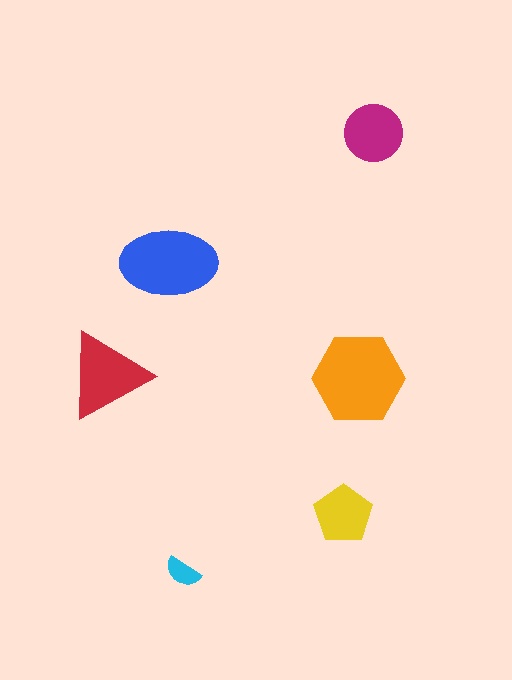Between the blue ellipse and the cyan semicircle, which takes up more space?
The blue ellipse.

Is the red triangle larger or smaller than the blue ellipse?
Smaller.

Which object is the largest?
The orange hexagon.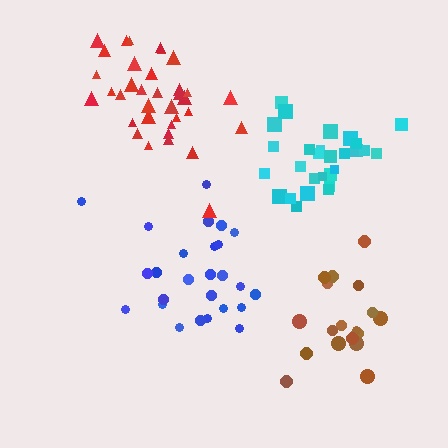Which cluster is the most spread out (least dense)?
Brown.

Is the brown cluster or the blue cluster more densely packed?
Blue.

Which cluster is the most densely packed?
Cyan.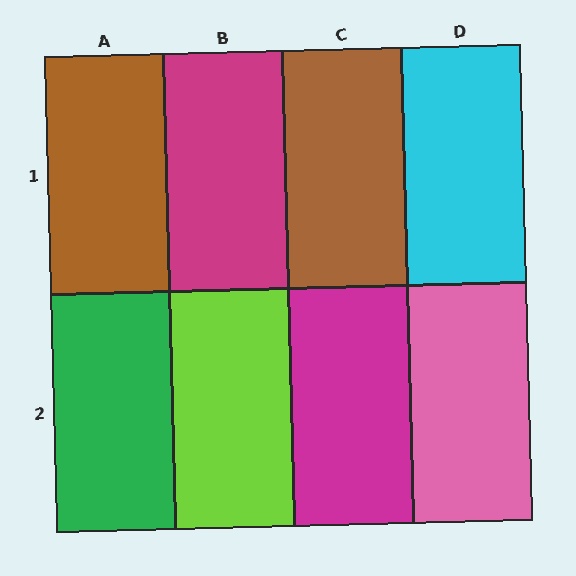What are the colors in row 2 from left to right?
Green, lime, magenta, pink.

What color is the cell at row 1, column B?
Magenta.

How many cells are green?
1 cell is green.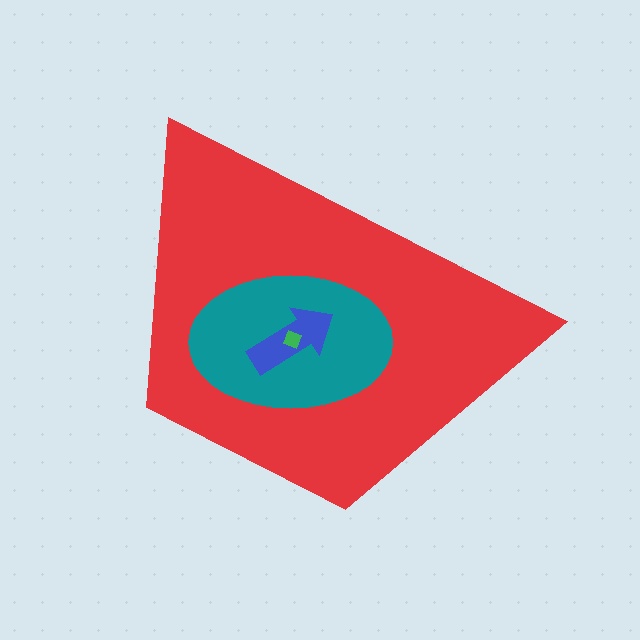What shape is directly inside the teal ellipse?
The blue arrow.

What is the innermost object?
The green square.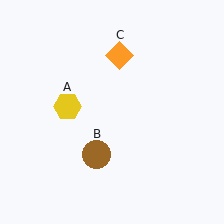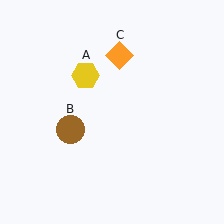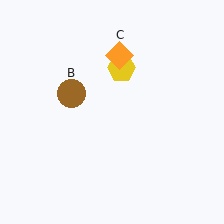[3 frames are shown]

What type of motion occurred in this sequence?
The yellow hexagon (object A), brown circle (object B) rotated clockwise around the center of the scene.